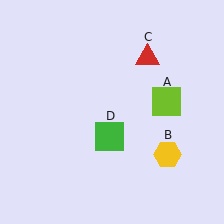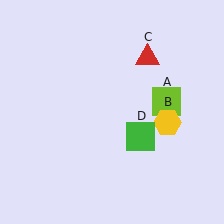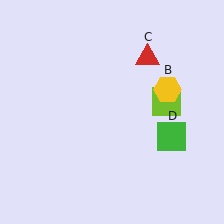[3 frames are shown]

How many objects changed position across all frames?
2 objects changed position: yellow hexagon (object B), green square (object D).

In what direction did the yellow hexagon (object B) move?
The yellow hexagon (object B) moved up.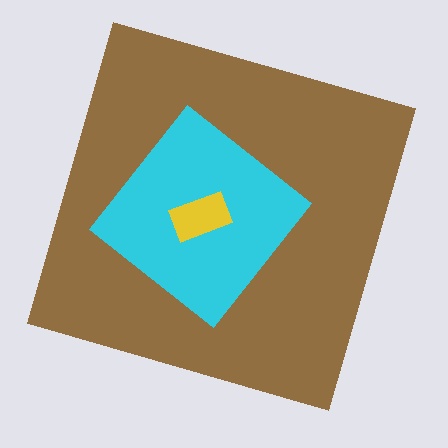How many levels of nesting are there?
3.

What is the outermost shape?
The brown square.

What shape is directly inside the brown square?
The cyan diamond.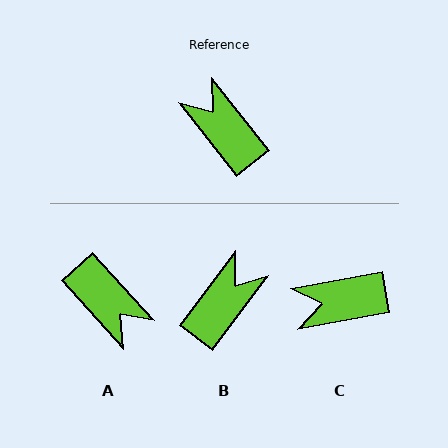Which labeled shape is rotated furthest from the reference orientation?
A, about 176 degrees away.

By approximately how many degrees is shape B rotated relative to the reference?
Approximately 75 degrees clockwise.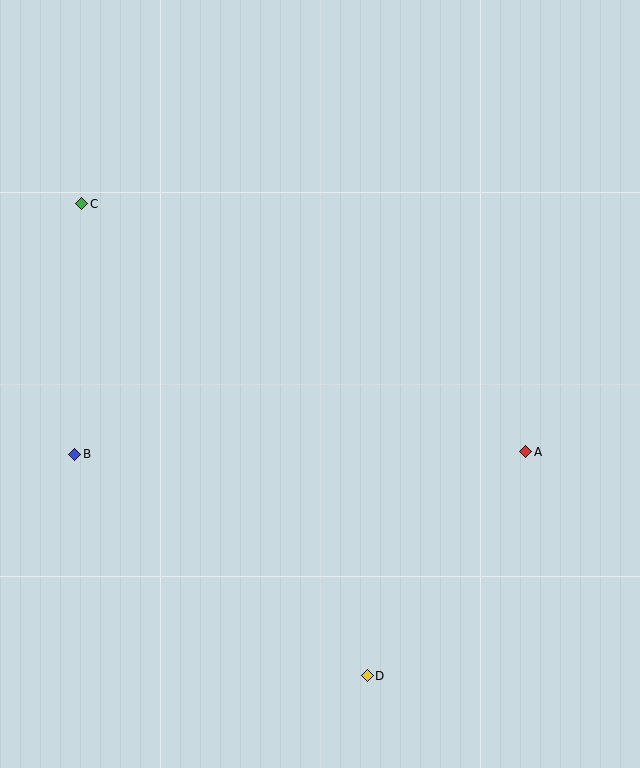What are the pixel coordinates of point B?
Point B is at (75, 454).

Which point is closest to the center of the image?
Point A at (526, 452) is closest to the center.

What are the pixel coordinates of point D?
Point D is at (367, 676).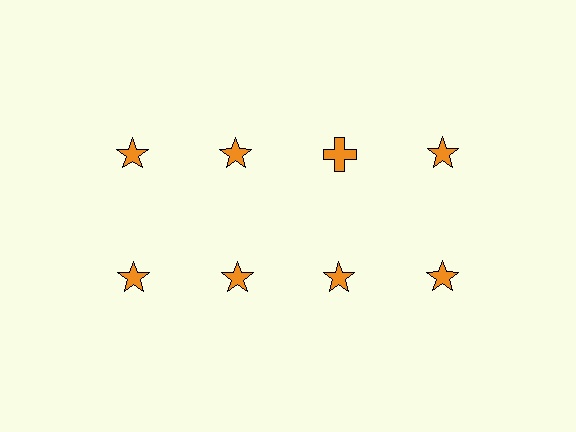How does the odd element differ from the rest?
It has a different shape: cross instead of star.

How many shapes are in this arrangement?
There are 8 shapes arranged in a grid pattern.